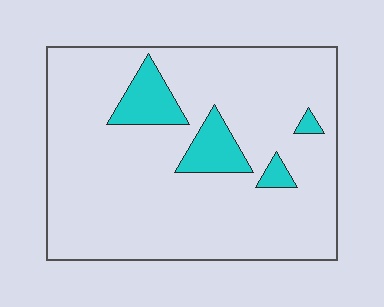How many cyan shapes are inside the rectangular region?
4.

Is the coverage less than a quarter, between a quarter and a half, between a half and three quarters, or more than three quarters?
Less than a quarter.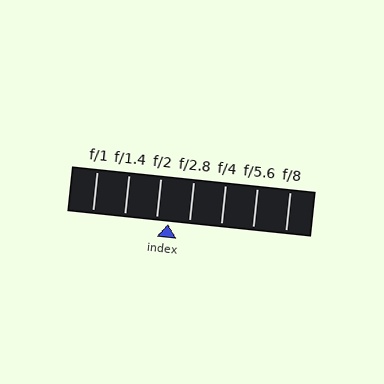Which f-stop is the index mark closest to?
The index mark is closest to f/2.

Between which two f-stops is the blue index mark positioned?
The index mark is between f/2 and f/2.8.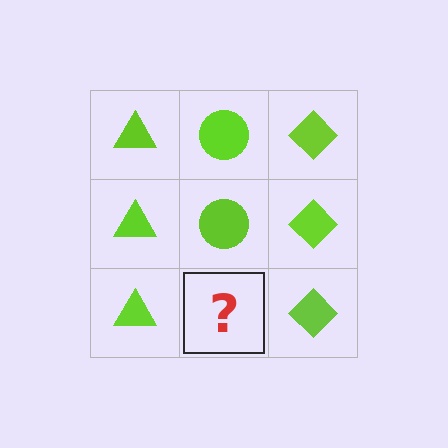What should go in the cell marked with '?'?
The missing cell should contain a lime circle.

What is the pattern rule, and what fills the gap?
The rule is that each column has a consistent shape. The gap should be filled with a lime circle.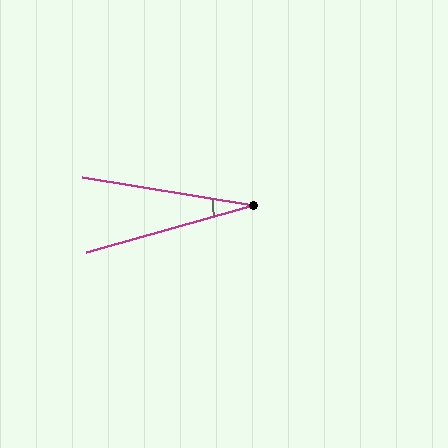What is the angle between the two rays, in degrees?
Approximately 25 degrees.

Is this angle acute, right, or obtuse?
It is acute.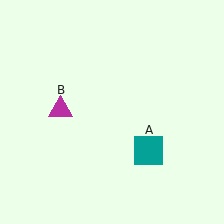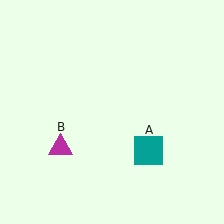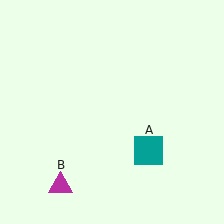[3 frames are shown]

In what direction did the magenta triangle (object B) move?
The magenta triangle (object B) moved down.